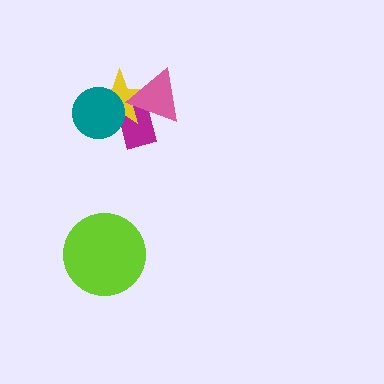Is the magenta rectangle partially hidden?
Yes, it is partially covered by another shape.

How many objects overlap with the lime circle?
0 objects overlap with the lime circle.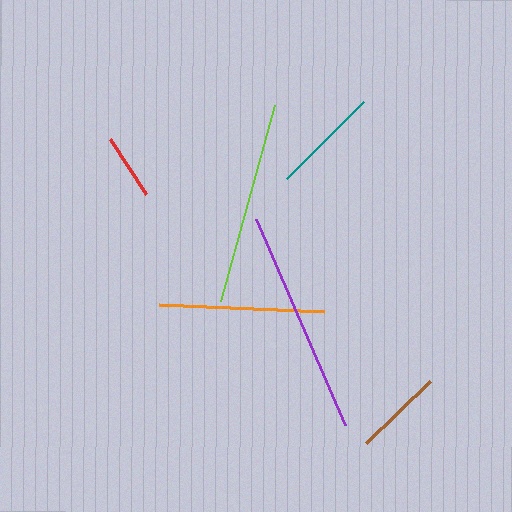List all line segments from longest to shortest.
From longest to shortest: purple, lime, orange, teal, brown, red.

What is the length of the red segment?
The red segment is approximately 66 pixels long.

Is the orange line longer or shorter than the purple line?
The purple line is longer than the orange line.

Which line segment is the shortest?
The red line is the shortest at approximately 66 pixels.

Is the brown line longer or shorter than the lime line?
The lime line is longer than the brown line.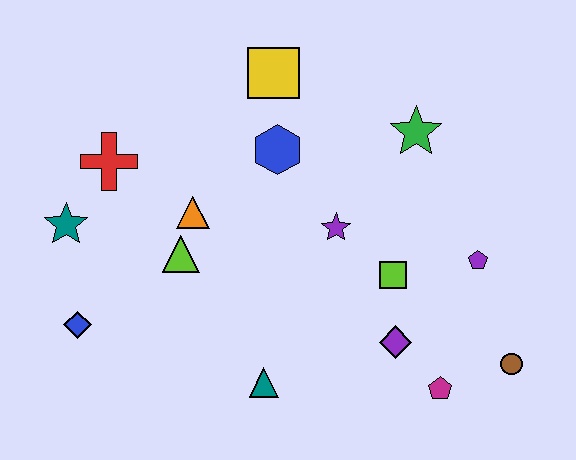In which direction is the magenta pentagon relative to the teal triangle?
The magenta pentagon is to the right of the teal triangle.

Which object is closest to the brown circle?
The magenta pentagon is closest to the brown circle.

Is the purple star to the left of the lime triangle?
No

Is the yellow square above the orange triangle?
Yes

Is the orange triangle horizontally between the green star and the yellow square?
No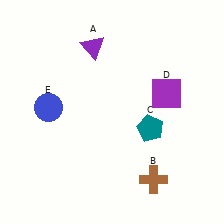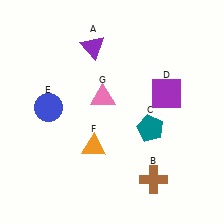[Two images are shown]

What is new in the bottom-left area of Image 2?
An orange triangle (F) was added in the bottom-left area of Image 2.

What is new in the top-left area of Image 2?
A pink triangle (G) was added in the top-left area of Image 2.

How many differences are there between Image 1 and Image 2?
There are 2 differences between the two images.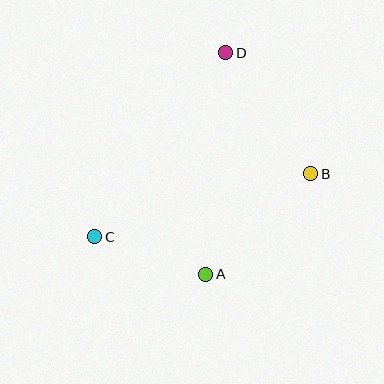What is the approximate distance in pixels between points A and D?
The distance between A and D is approximately 222 pixels.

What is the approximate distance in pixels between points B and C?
The distance between B and C is approximately 225 pixels.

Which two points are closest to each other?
Points A and C are closest to each other.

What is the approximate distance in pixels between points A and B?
The distance between A and B is approximately 145 pixels.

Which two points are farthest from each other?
Points C and D are farthest from each other.